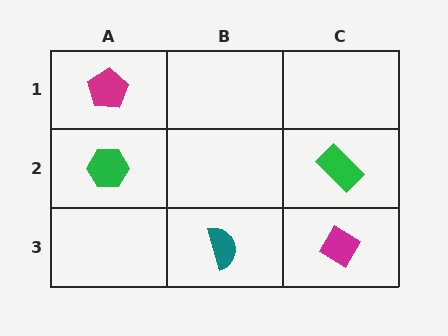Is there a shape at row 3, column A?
No, that cell is empty.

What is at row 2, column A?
A green hexagon.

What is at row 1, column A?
A magenta pentagon.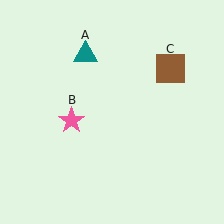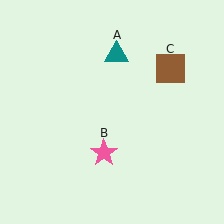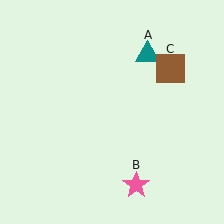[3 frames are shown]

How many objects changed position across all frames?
2 objects changed position: teal triangle (object A), pink star (object B).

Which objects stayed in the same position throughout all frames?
Brown square (object C) remained stationary.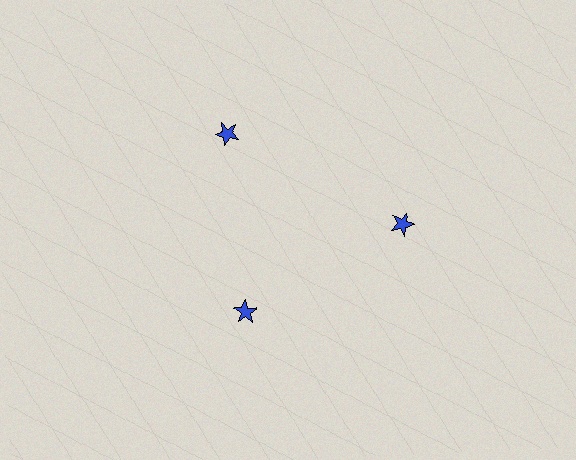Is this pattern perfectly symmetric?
No. The 3 blue stars are arranged in a ring, but one element near the 7 o'clock position is pulled inward toward the center, breaking the 3-fold rotational symmetry.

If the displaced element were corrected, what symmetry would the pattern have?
It would have 3-fold rotational symmetry — the pattern would map onto itself every 120 degrees.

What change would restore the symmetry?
The symmetry would be restored by moving it outward, back onto the ring so that all 3 stars sit at equal angles and equal distance from the center.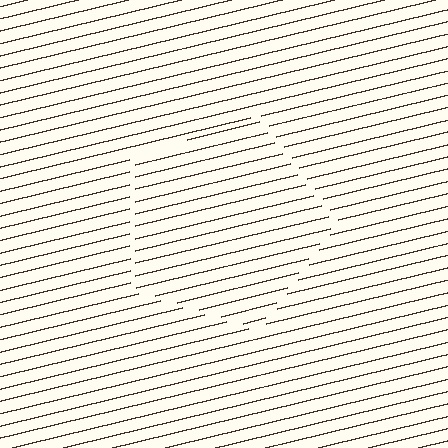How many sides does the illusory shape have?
5 sides — the line-ends trace a pentagon.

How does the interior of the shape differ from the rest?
The interior of the shape contains the same grating, shifted by half a period — the contour is defined by the phase discontinuity where line-ends from the inner and outer gratings abut.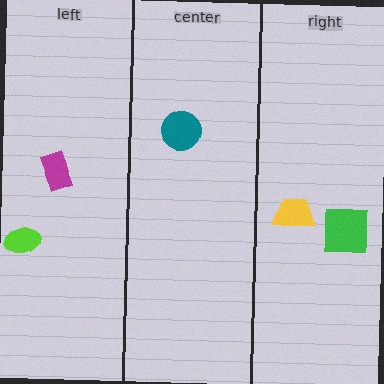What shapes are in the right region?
The green square, the yellow trapezoid.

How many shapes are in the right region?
2.